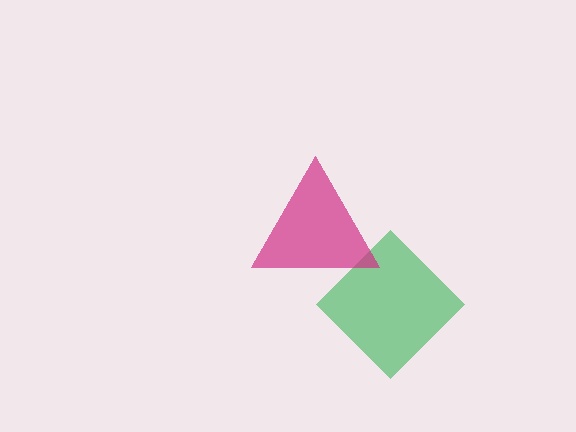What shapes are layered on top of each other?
The layered shapes are: a green diamond, a magenta triangle.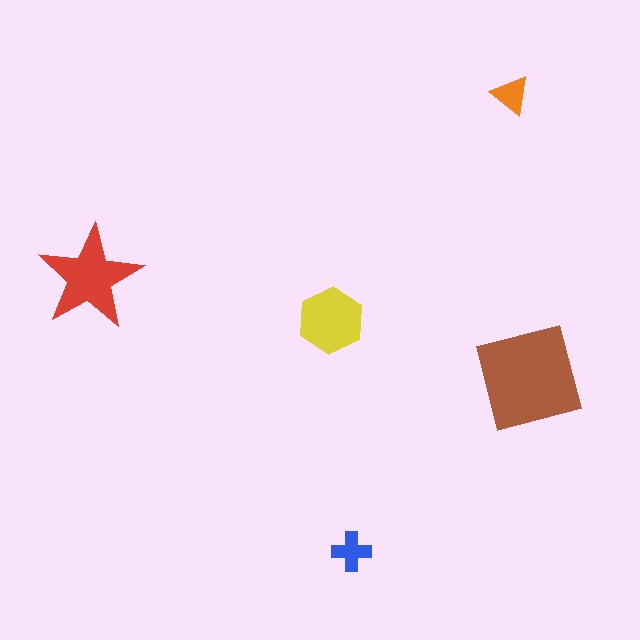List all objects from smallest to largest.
The orange triangle, the blue cross, the yellow hexagon, the red star, the brown square.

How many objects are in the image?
There are 5 objects in the image.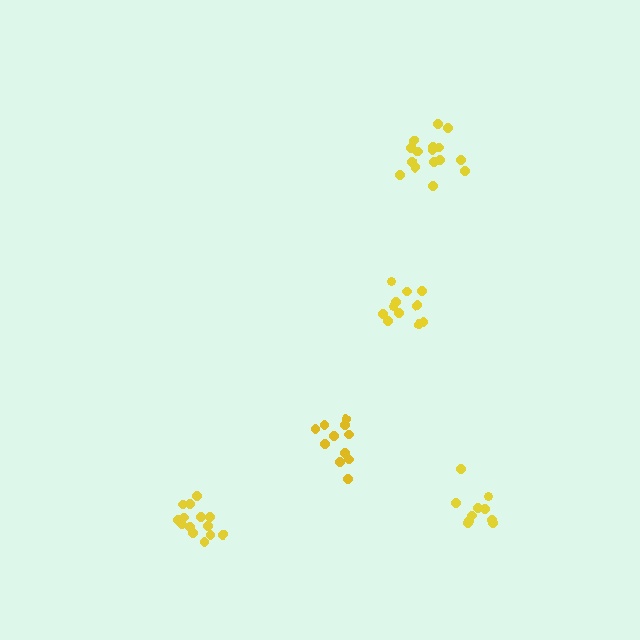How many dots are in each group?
Group 1: 11 dots, Group 2: 16 dots, Group 3: 14 dots, Group 4: 11 dots, Group 5: 10 dots (62 total).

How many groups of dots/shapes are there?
There are 5 groups.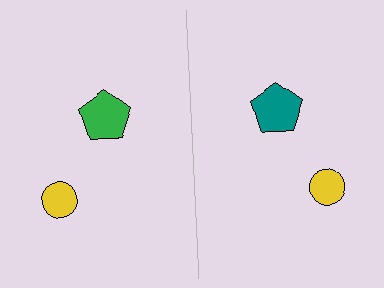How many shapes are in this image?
There are 4 shapes in this image.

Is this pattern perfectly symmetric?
No, the pattern is not perfectly symmetric. The teal pentagon on the right side breaks the symmetry — its mirror counterpart is green.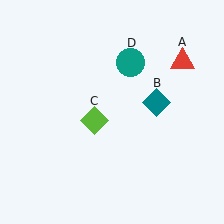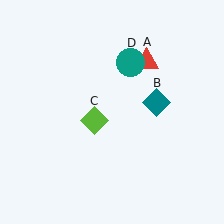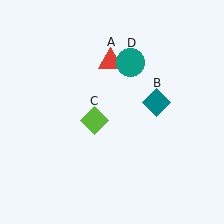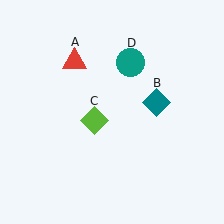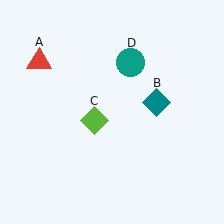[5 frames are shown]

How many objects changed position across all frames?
1 object changed position: red triangle (object A).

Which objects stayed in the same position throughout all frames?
Teal diamond (object B) and lime diamond (object C) and teal circle (object D) remained stationary.